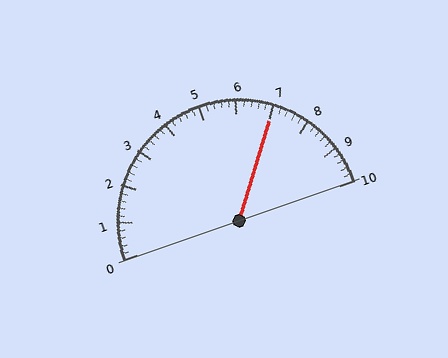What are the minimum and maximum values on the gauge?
The gauge ranges from 0 to 10.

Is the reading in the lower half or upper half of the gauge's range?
The reading is in the upper half of the range (0 to 10).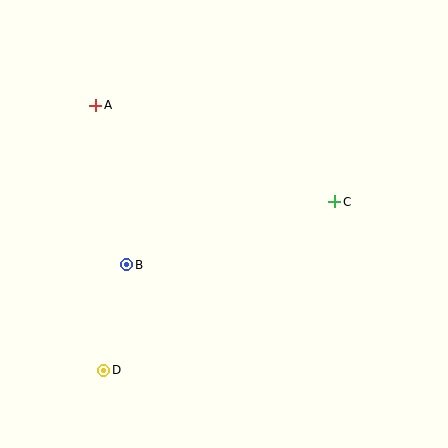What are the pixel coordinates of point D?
Point D is at (104, 370).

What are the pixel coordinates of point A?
Point A is at (96, 105).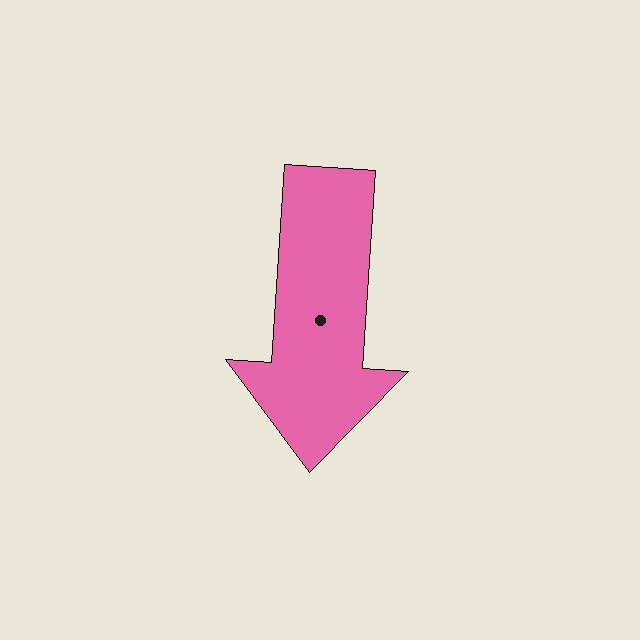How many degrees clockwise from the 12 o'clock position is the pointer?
Approximately 184 degrees.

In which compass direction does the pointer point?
South.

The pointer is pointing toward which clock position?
Roughly 6 o'clock.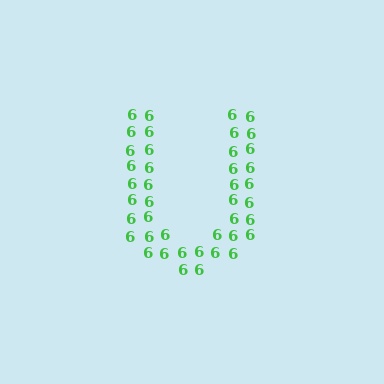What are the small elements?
The small elements are digit 6's.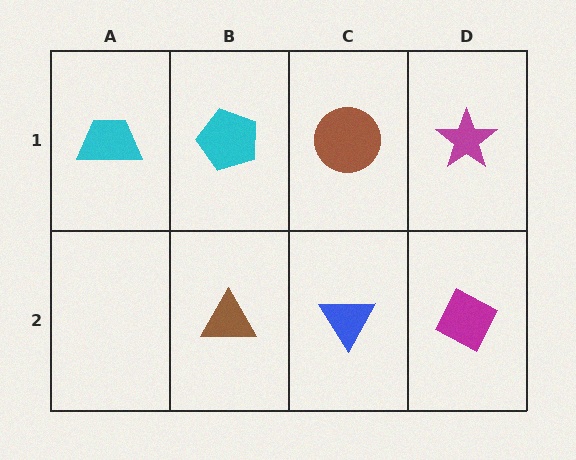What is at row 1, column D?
A magenta star.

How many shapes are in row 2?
3 shapes.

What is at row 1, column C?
A brown circle.